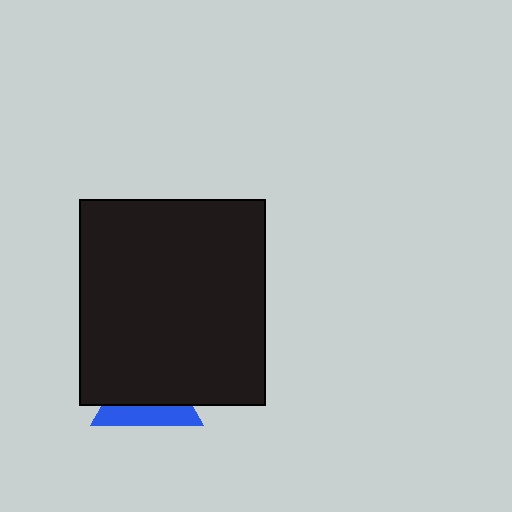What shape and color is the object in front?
The object in front is a black rectangle.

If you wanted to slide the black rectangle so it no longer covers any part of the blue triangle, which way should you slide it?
Slide it up — that is the most direct way to separate the two shapes.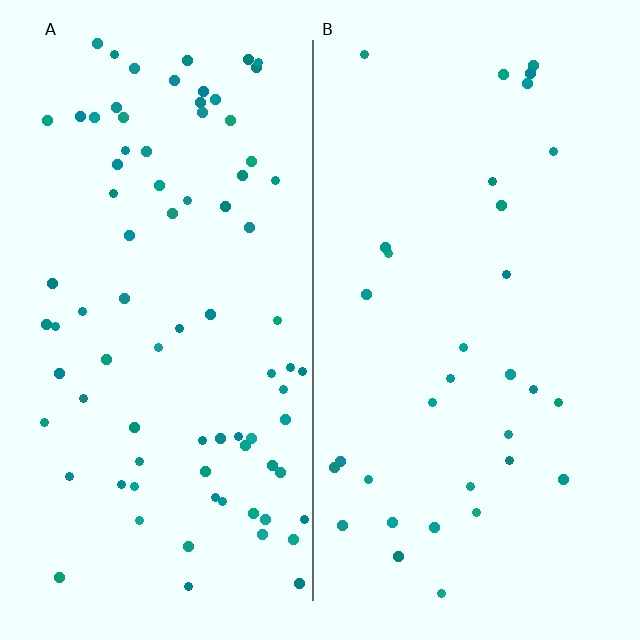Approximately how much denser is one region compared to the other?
Approximately 2.5× — region A over region B.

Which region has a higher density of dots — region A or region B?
A (the left).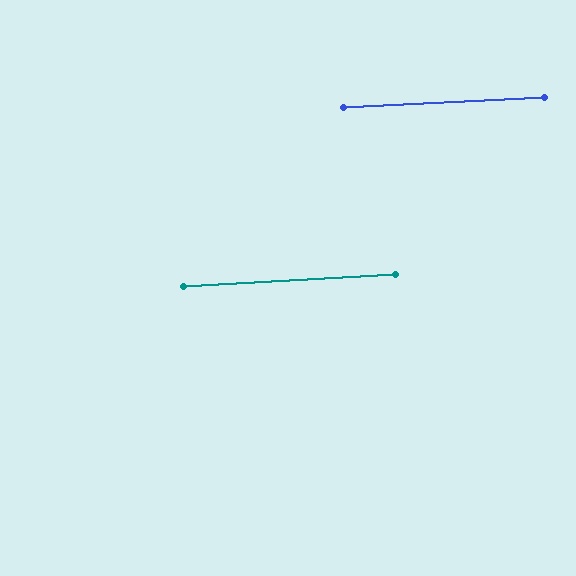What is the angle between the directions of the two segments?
Approximately 0 degrees.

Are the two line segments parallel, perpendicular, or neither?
Parallel — their directions differ by only 0.5°.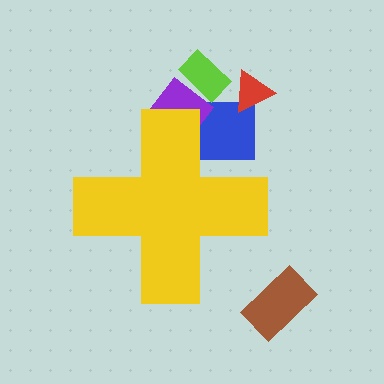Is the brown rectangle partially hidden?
No, the brown rectangle is fully visible.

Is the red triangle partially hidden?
No, the red triangle is fully visible.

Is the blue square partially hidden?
Yes, the blue square is partially hidden behind the yellow cross.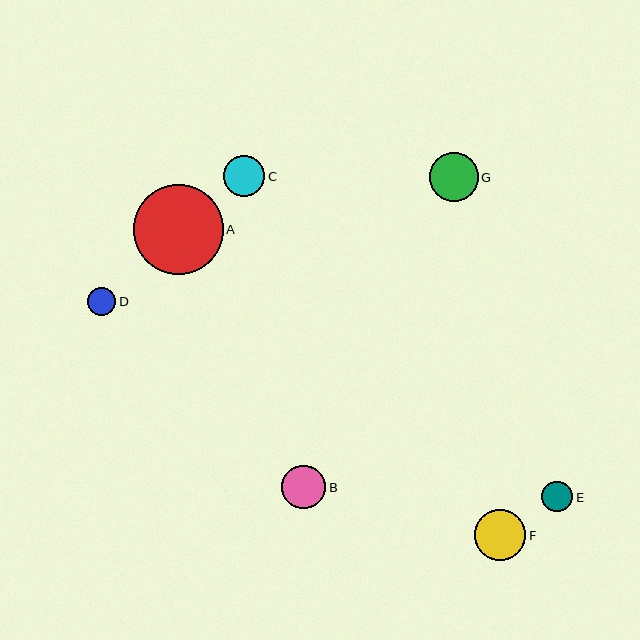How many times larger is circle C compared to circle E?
Circle C is approximately 1.3 times the size of circle E.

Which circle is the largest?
Circle A is the largest with a size of approximately 89 pixels.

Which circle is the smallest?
Circle D is the smallest with a size of approximately 28 pixels.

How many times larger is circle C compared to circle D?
Circle C is approximately 1.5 times the size of circle D.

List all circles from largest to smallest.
From largest to smallest: A, F, G, B, C, E, D.